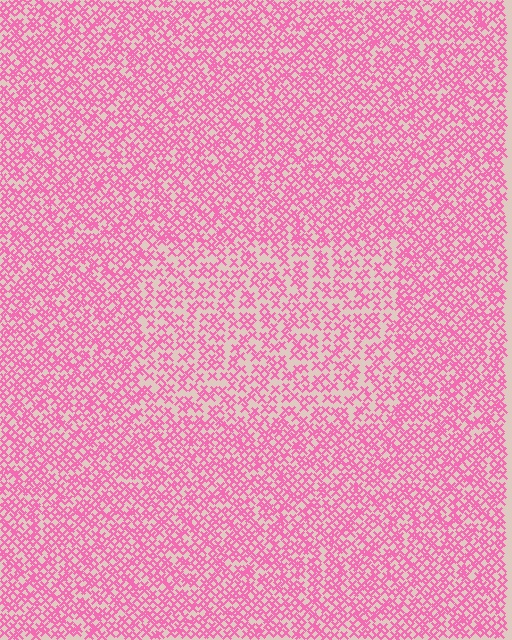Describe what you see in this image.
The image contains small pink elements arranged at two different densities. A rectangle-shaped region is visible where the elements are less densely packed than the surrounding area.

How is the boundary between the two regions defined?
The boundary is defined by a change in element density (approximately 1.6x ratio). All elements are the same color, size, and shape.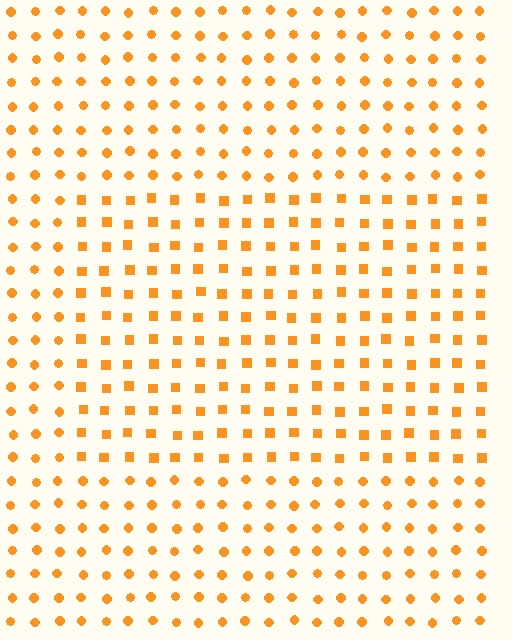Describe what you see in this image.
The image is filled with small orange elements arranged in a uniform grid. A rectangle-shaped region contains squares, while the surrounding area contains circles. The boundary is defined purely by the change in element shape.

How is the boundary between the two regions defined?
The boundary is defined by a change in element shape: squares inside vs. circles outside. All elements share the same color and spacing.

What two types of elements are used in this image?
The image uses squares inside the rectangle region and circles outside it.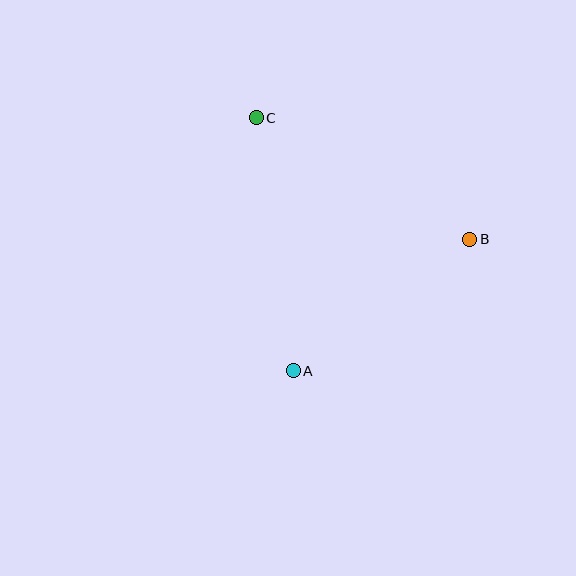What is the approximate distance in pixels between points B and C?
The distance between B and C is approximately 246 pixels.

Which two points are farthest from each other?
Points A and C are farthest from each other.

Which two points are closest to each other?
Points A and B are closest to each other.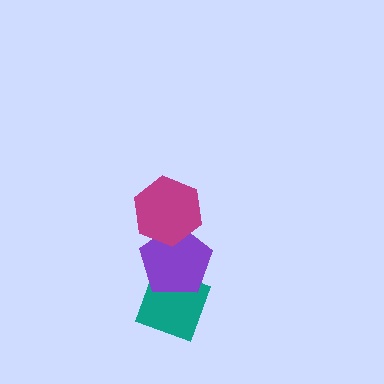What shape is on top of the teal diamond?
The purple pentagon is on top of the teal diamond.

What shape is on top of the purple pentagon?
The magenta hexagon is on top of the purple pentagon.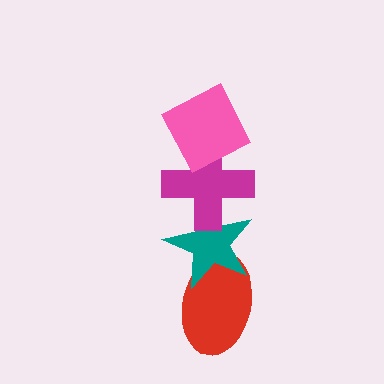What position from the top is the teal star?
The teal star is 3rd from the top.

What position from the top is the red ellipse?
The red ellipse is 4th from the top.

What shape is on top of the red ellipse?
The teal star is on top of the red ellipse.